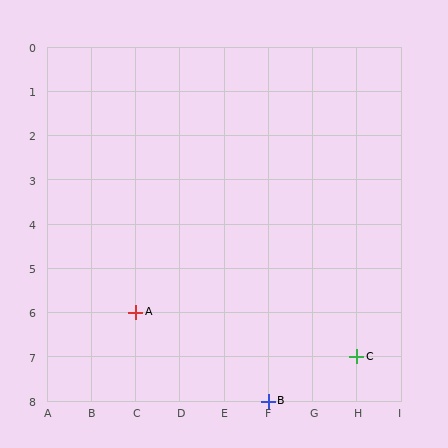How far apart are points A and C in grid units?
Points A and C are 5 columns and 1 row apart (about 5.1 grid units diagonally).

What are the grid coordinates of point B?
Point B is at grid coordinates (F, 8).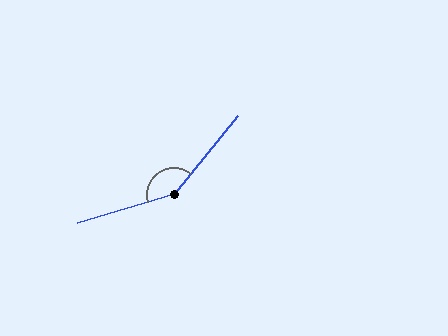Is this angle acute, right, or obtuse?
It is obtuse.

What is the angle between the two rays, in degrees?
Approximately 145 degrees.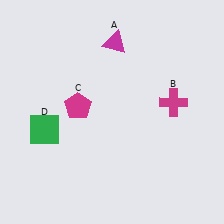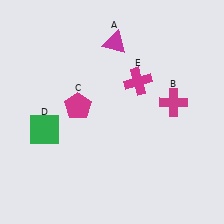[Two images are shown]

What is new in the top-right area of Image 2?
A magenta cross (E) was added in the top-right area of Image 2.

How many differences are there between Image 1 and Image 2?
There is 1 difference between the two images.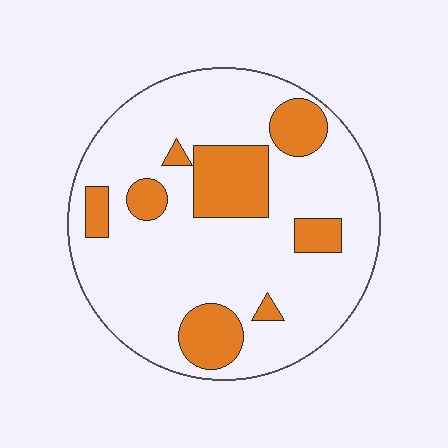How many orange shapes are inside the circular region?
8.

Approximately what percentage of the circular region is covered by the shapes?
Approximately 20%.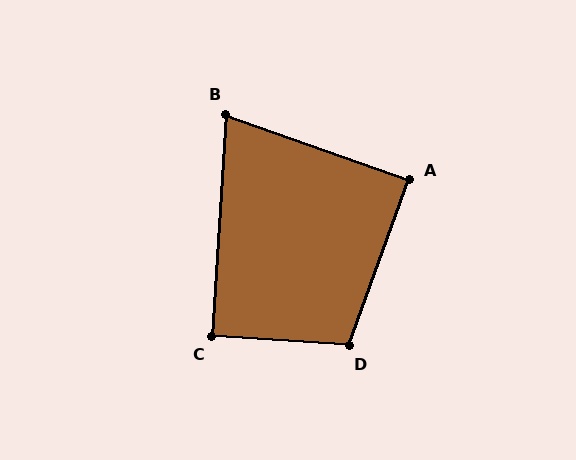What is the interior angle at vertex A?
Approximately 90 degrees (approximately right).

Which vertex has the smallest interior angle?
B, at approximately 74 degrees.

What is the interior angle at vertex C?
Approximately 90 degrees (approximately right).